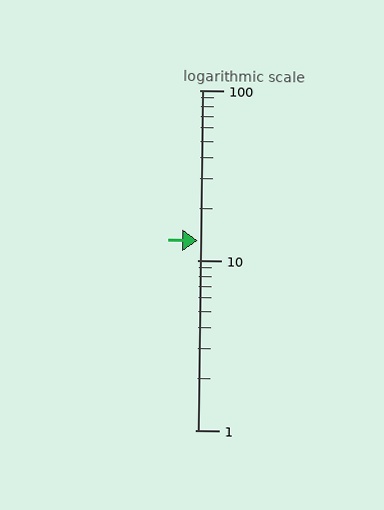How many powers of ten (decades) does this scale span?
The scale spans 2 decades, from 1 to 100.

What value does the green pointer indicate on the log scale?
The pointer indicates approximately 13.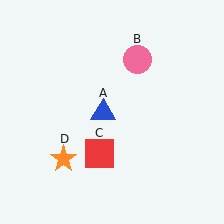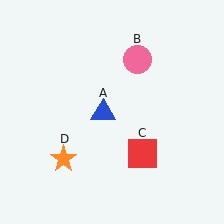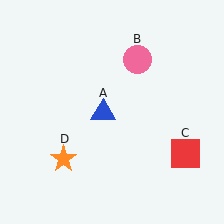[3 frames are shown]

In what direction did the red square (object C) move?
The red square (object C) moved right.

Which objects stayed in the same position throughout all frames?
Blue triangle (object A) and pink circle (object B) and orange star (object D) remained stationary.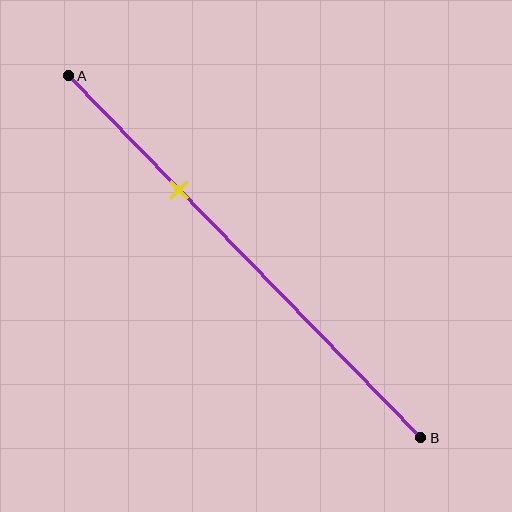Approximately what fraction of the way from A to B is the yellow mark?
The yellow mark is approximately 30% of the way from A to B.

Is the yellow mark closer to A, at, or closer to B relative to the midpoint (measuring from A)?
The yellow mark is closer to point A than the midpoint of segment AB.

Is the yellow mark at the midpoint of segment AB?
No, the mark is at about 30% from A, not at the 50% midpoint.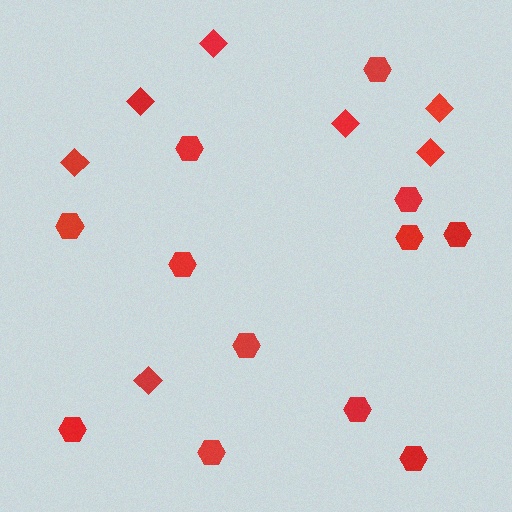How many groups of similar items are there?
There are 2 groups: one group of diamonds (7) and one group of hexagons (12).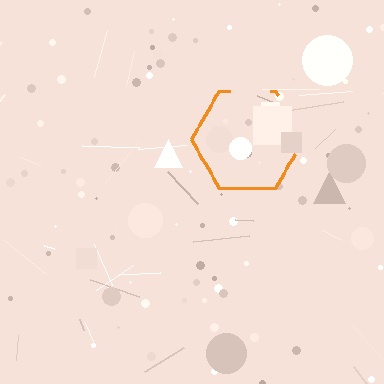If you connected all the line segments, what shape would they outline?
They would outline a hexagon.